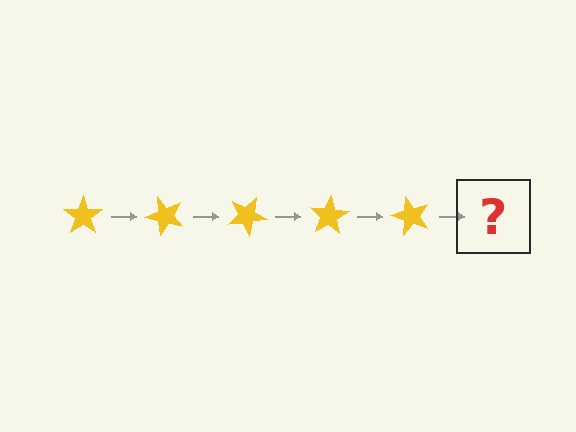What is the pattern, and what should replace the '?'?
The pattern is that the star rotates 50 degrees each step. The '?' should be a yellow star rotated 250 degrees.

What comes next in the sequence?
The next element should be a yellow star rotated 250 degrees.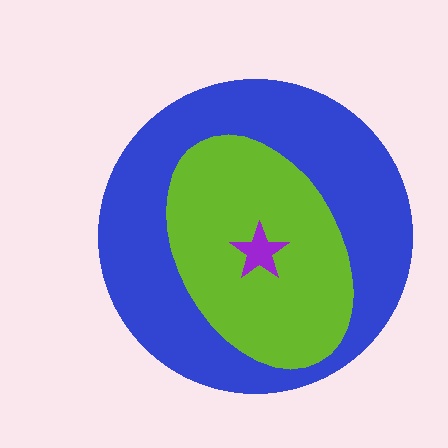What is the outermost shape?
The blue circle.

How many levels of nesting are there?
3.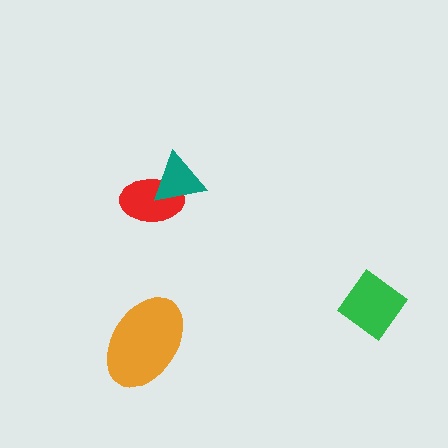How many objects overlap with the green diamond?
0 objects overlap with the green diamond.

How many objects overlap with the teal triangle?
1 object overlaps with the teal triangle.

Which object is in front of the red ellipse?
The teal triangle is in front of the red ellipse.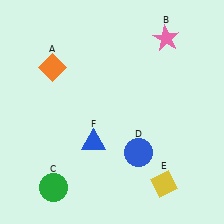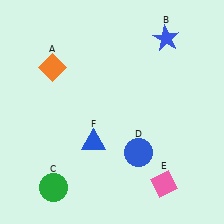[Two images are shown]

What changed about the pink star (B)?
In Image 1, B is pink. In Image 2, it changed to blue.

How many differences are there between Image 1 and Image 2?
There are 2 differences between the two images.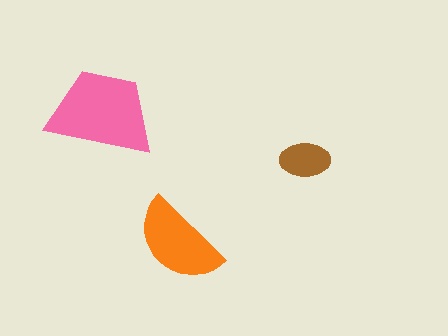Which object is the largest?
The pink trapezoid.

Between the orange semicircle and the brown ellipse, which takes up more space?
The orange semicircle.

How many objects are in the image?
There are 3 objects in the image.